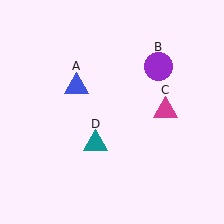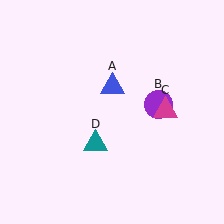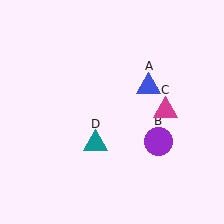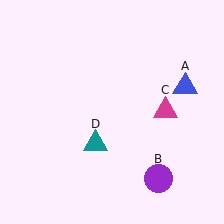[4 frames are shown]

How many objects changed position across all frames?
2 objects changed position: blue triangle (object A), purple circle (object B).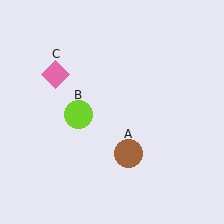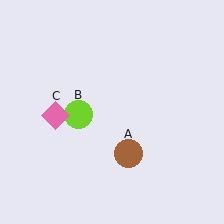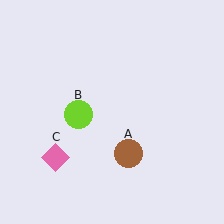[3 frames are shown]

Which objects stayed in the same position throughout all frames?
Brown circle (object A) and lime circle (object B) remained stationary.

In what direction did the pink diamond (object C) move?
The pink diamond (object C) moved down.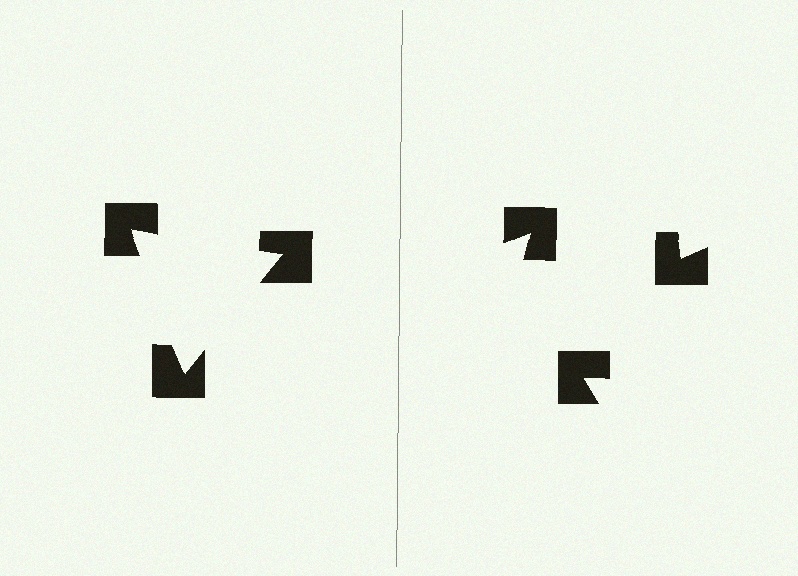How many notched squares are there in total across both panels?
6 — 3 on each side.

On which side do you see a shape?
An illusory triangle appears on the left side. On the right side the wedge cuts are rotated, so no coherent shape forms.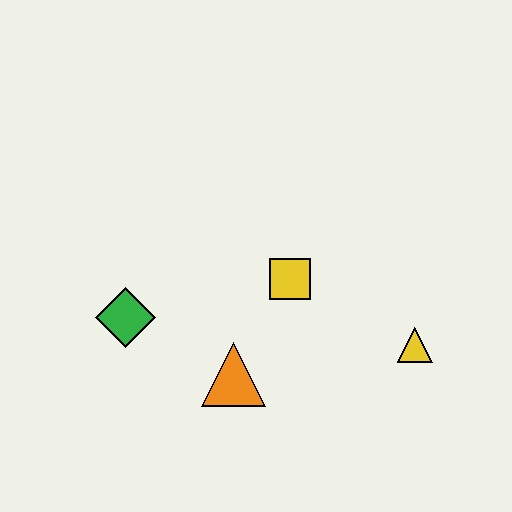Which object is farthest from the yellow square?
The green diamond is farthest from the yellow square.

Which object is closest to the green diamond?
The orange triangle is closest to the green diamond.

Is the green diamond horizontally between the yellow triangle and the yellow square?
No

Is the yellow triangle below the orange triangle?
No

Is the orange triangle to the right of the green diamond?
Yes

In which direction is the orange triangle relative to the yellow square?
The orange triangle is below the yellow square.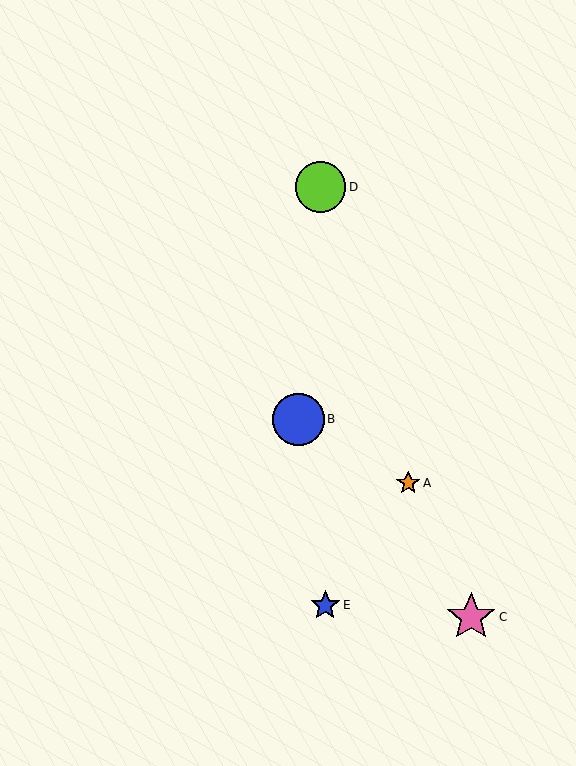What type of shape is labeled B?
Shape B is a blue circle.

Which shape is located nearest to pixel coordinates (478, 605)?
The pink star (labeled C) at (471, 617) is nearest to that location.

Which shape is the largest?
The blue circle (labeled B) is the largest.